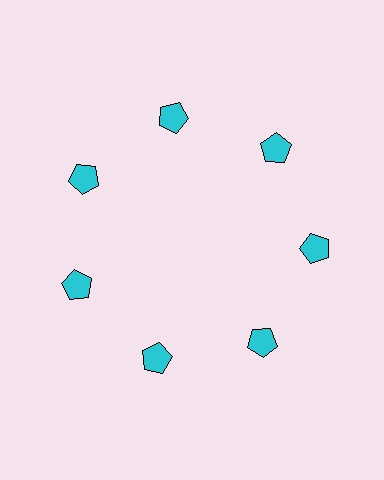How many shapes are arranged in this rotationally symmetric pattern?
There are 7 shapes, arranged in 7 groups of 1.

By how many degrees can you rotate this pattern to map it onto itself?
The pattern maps onto itself every 51 degrees of rotation.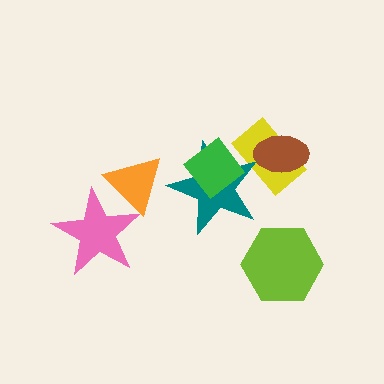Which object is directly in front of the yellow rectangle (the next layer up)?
The brown ellipse is directly in front of the yellow rectangle.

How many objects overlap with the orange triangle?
1 object overlaps with the orange triangle.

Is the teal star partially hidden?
Yes, it is partially covered by another shape.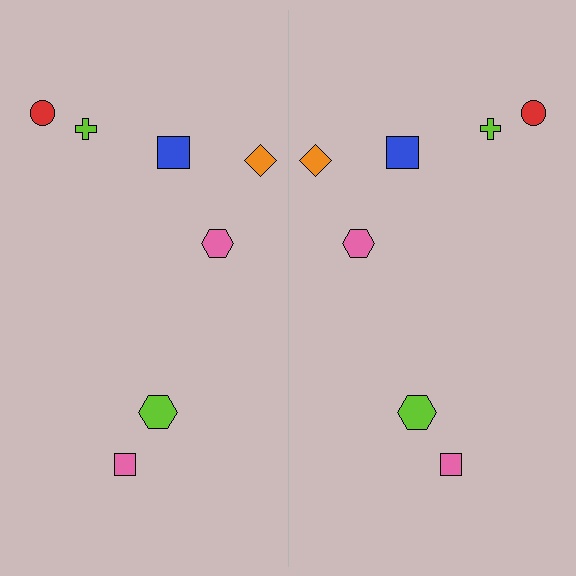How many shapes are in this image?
There are 14 shapes in this image.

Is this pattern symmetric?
Yes, this pattern has bilateral (reflection) symmetry.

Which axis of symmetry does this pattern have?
The pattern has a vertical axis of symmetry running through the center of the image.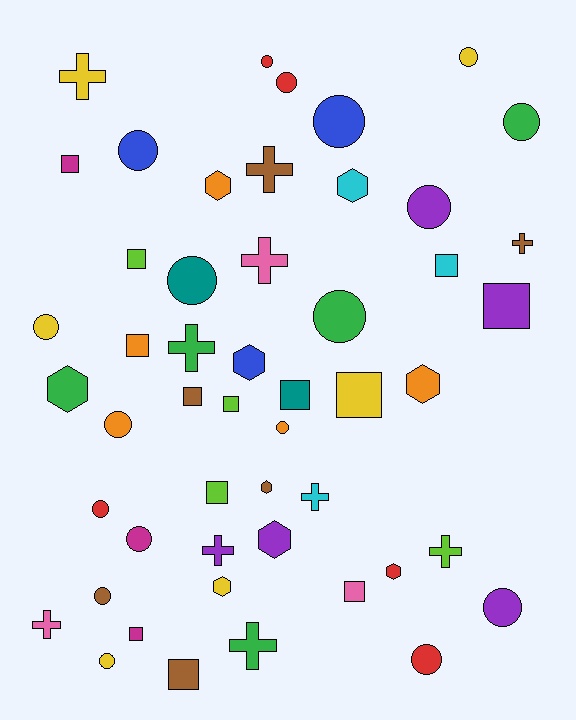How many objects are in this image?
There are 50 objects.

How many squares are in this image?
There are 13 squares.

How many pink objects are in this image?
There are 3 pink objects.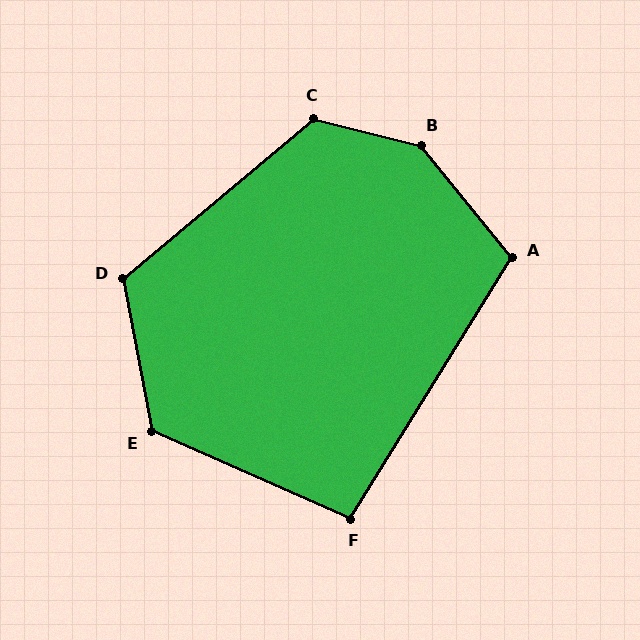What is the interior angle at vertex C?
Approximately 126 degrees (obtuse).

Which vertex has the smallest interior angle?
F, at approximately 98 degrees.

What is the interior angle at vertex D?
Approximately 119 degrees (obtuse).